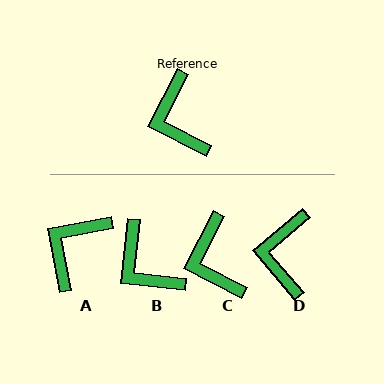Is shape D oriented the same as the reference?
No, it is off by about 23 degrees.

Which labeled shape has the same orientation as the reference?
C.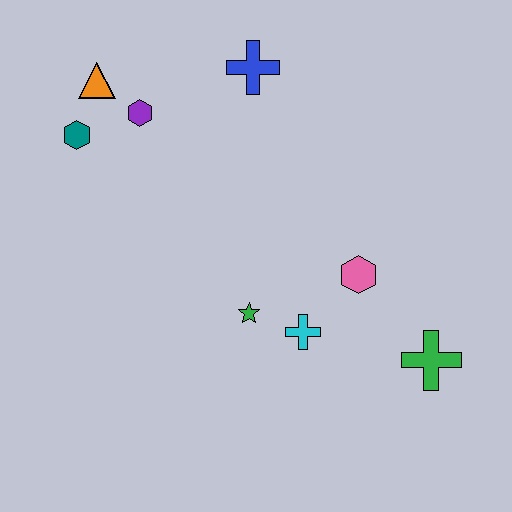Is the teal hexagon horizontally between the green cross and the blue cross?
No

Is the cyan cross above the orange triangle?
No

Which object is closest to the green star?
The cyan cross is closest to the green star.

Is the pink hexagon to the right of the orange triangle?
Yes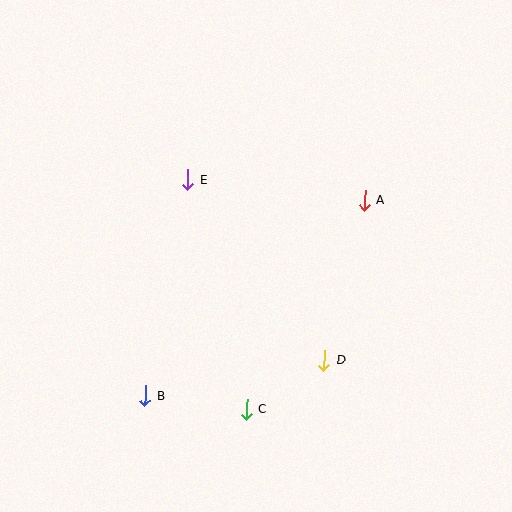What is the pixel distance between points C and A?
The distance between C and A is 241 pixels.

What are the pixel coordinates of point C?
Point C is at (247, 409).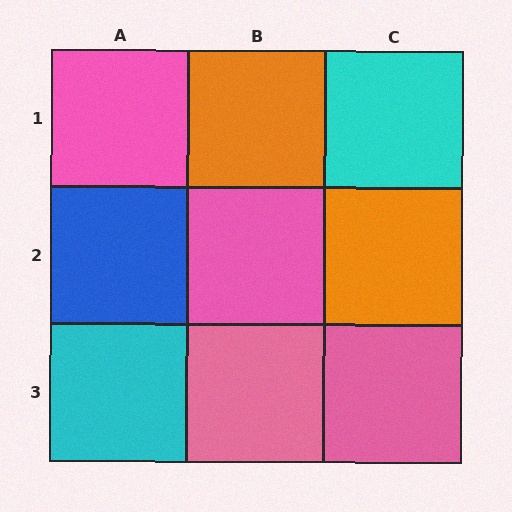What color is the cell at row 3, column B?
Pink.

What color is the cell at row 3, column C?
Pink.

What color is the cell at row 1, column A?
Pink.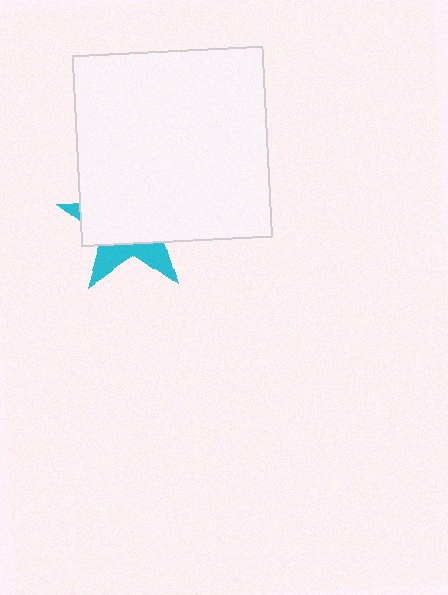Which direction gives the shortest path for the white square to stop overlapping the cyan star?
Moving up gives the shortest separation.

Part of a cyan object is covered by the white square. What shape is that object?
It is a star.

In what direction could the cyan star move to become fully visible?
The cyan star could move down. That would shift it out from behind the white square entirely.